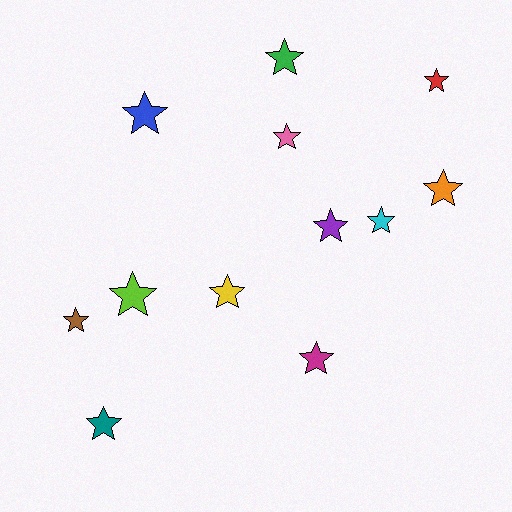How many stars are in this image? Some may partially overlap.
There are 12 stars.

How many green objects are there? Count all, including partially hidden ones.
There is 1 green object.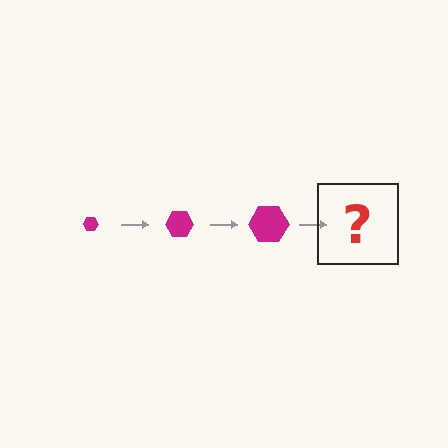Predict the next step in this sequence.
The next step is a magenta hexagon, larger than the previous one.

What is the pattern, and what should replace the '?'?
The pattern is that the hexagon gets progressively larger each step. The '?' should be a magenta hexagon, larger than the previous one.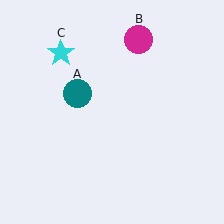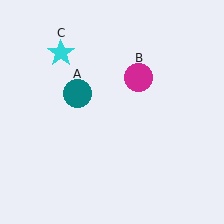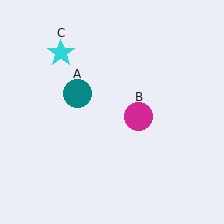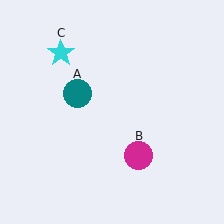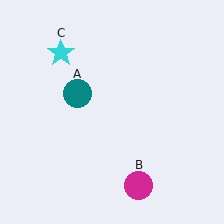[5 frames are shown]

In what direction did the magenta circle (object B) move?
The magenta circle (object B) moved down.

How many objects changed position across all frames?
1 object changed position: magenta circle (object B).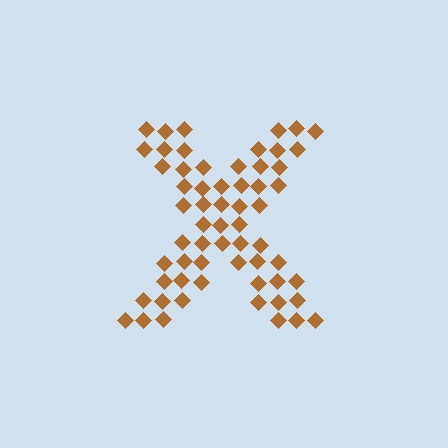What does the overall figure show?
The overall figure shows the letter X.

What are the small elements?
The small elements are diamonds.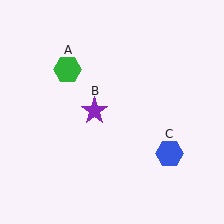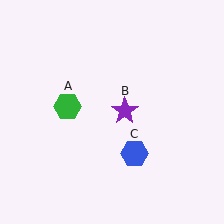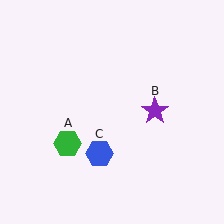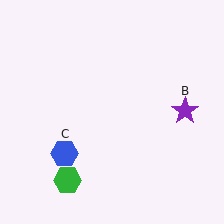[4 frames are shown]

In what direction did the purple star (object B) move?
The purple star (object B) moved right.